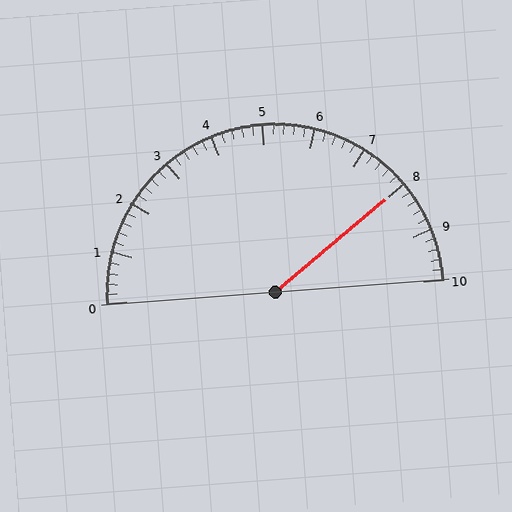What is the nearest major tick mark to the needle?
The nearest major tick mark is 8.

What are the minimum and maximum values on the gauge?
The gauge ranges from 0 to 10.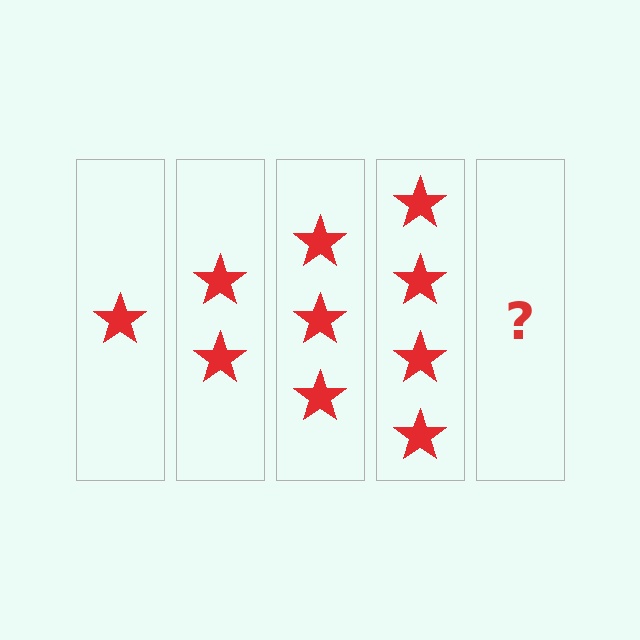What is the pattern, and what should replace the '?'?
The pattern is that each step adds one more star. The '?' should be 5 stars.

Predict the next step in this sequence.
The next step is 5 stars.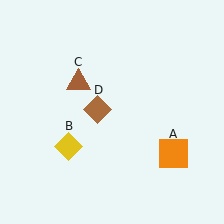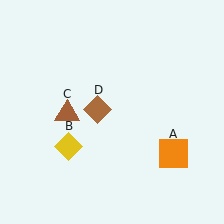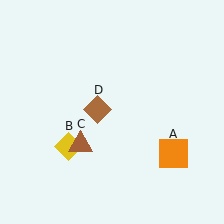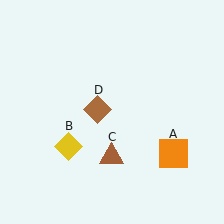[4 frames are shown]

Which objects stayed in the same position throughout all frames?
Orange square (object A) and yellow diamond (object B) and brown diamond (object D) remained stationary.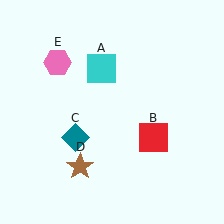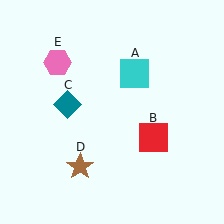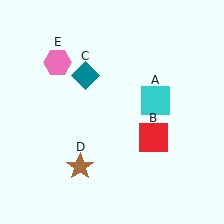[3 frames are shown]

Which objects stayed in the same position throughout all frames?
Red square (object B) and brown star (object D) and pink hexagon (object E) remained stationary.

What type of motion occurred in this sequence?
The cyan square (object A), teal diamond (object C) rotated clockwise around the center of the scene.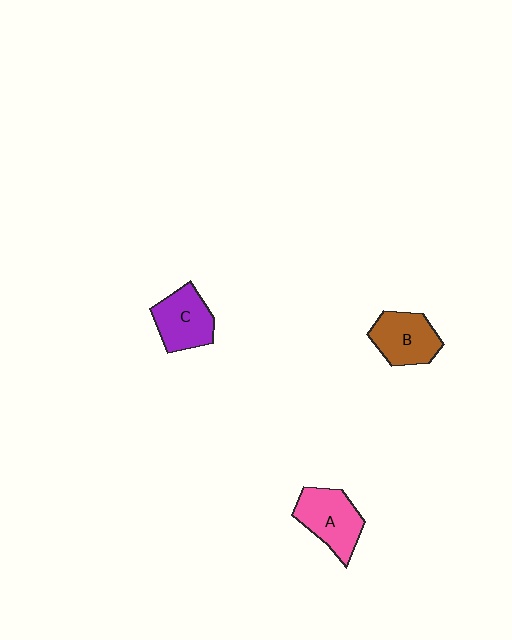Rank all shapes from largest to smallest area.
From largest to smallest: A (pink), B (brown), C (purple).